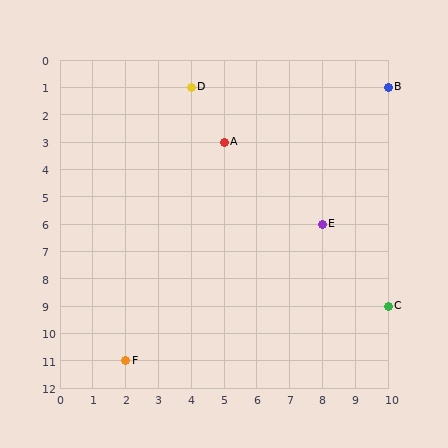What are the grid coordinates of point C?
Point C is at grid coordinates (10, 9).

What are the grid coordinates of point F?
Point F is at grid coordinates (2, 11).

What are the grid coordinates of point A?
Point A is at grid coordinates (5, 3).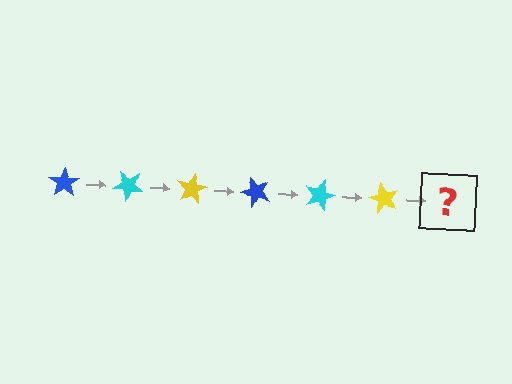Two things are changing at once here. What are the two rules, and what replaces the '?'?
The two rules are that it rotates 40 degrees each step and the color cycles through blue, cyan, and yellow. The '?' should be a blue star, rotated 240 degrees from the start.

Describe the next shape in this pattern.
It should be a blue star, rotated 240 degrees from the start.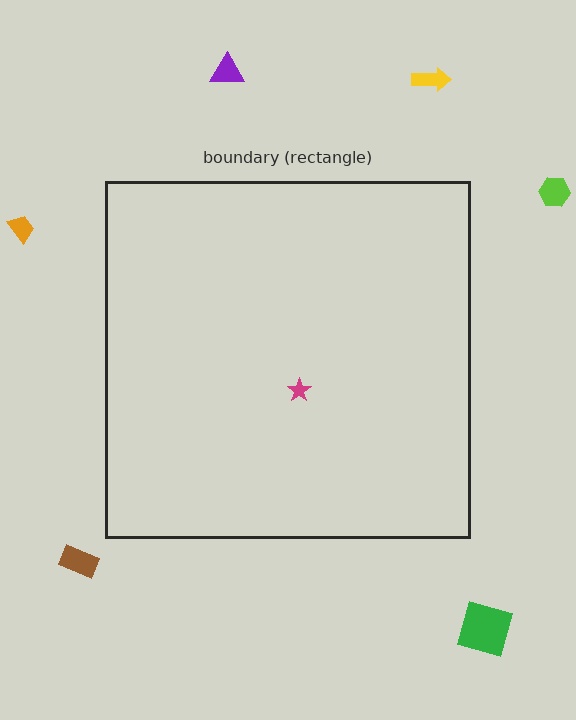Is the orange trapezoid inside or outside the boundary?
Outside.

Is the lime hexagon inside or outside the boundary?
Outside.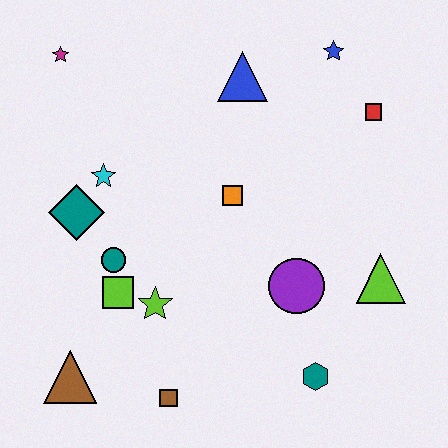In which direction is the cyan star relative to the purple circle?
The cyan star is to the left of the purple circle.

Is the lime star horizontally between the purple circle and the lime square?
Yes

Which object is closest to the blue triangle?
The blue star is closest to the blue triangle.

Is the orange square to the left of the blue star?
Yes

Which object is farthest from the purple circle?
The magenta star is farthest from the purple circle.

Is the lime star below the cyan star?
Yes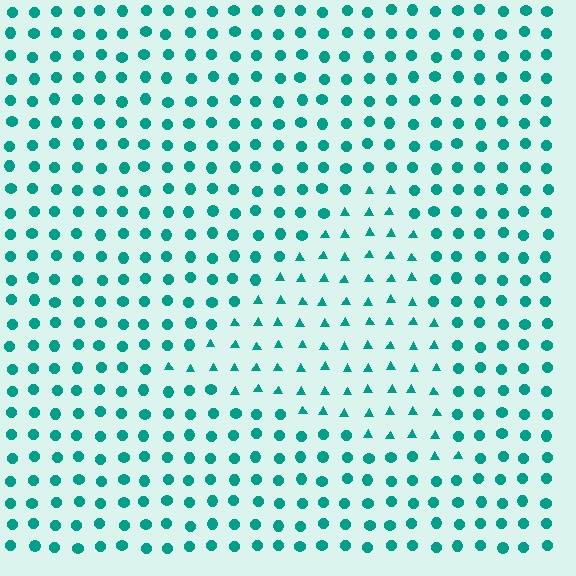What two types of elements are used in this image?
The image uses triangles inside the triangle region and circles outside it.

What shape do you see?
I see a triangle.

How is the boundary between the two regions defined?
The boundary is defined by a change in element shape: triangles inside vs. circles outside. All elements share the same color and spacing.